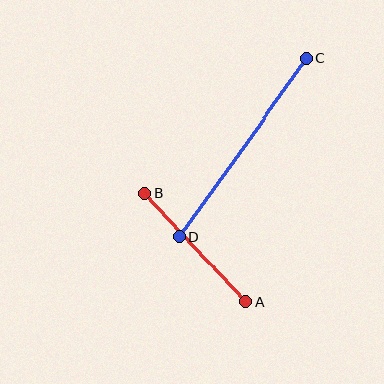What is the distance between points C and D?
The distance is approximately 219 pixels.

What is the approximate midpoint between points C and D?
The midpoint is at approximately (243, 148) pixels.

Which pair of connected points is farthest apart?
Points C and D are farthest apart.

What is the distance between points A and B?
The distance is approximately 148 pixels.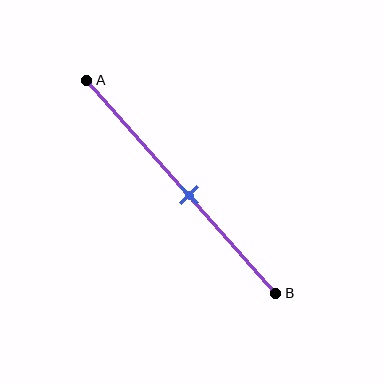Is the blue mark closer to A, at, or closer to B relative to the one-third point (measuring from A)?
The blue mark is closer to point B than the one-third point of segment AB.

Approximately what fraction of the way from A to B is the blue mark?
The blue mark is approximately 55% of the way from A to B.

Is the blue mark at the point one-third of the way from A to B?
No, the mark is at about 55% from A, not at the 33% one-third point.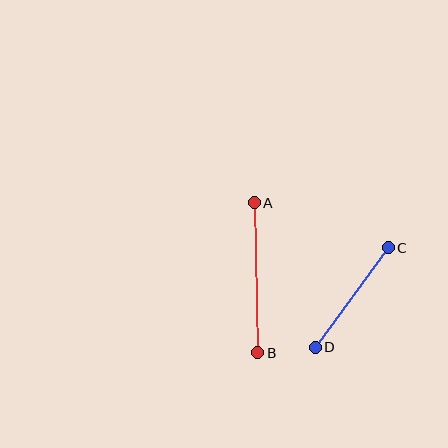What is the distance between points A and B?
The distance is approximately 150 pixels.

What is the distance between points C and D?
The distance is approximately 123 pixels.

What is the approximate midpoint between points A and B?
The midpoint is at approximately (256, 278) pixels.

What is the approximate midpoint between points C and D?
The midpoint is at approximately (352, 298) pixels.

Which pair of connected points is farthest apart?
Points A and B are farthest apart.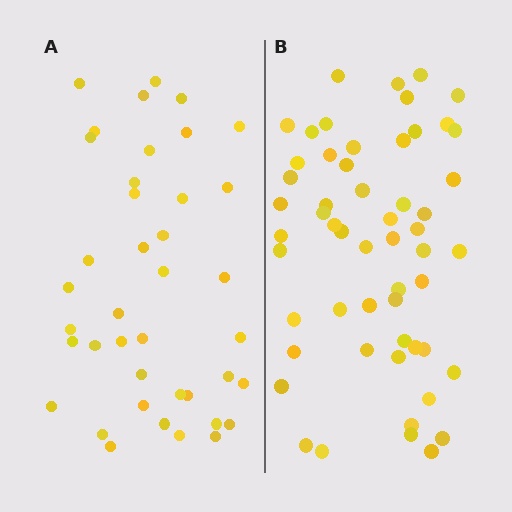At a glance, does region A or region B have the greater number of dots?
Region B (the right region) has more dots.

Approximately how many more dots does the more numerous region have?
Region B has approximately 15 more dots than region A.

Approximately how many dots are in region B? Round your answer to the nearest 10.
About 60 dots. (The exact count is 55, which rounds to 60.)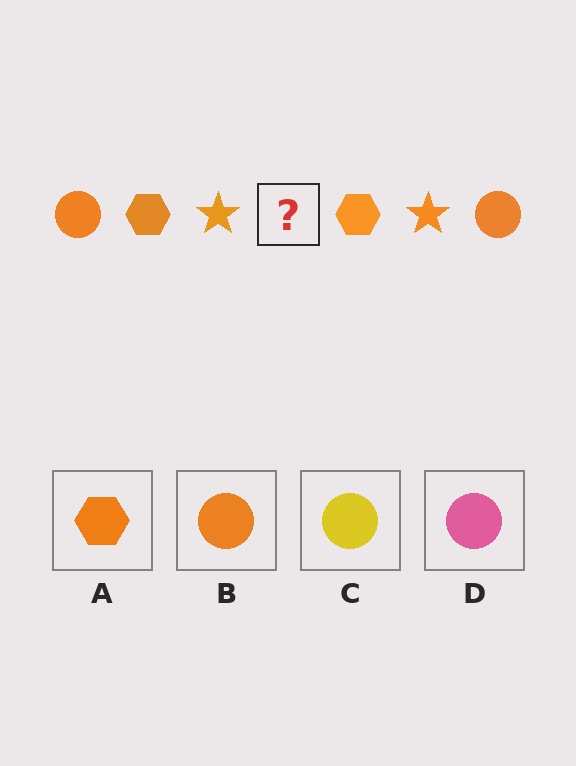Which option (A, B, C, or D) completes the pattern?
B.